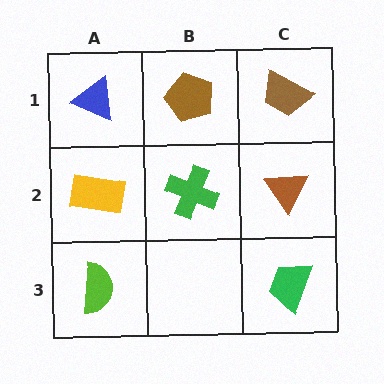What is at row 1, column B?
A brown pentagon.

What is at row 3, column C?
A green trapezoid.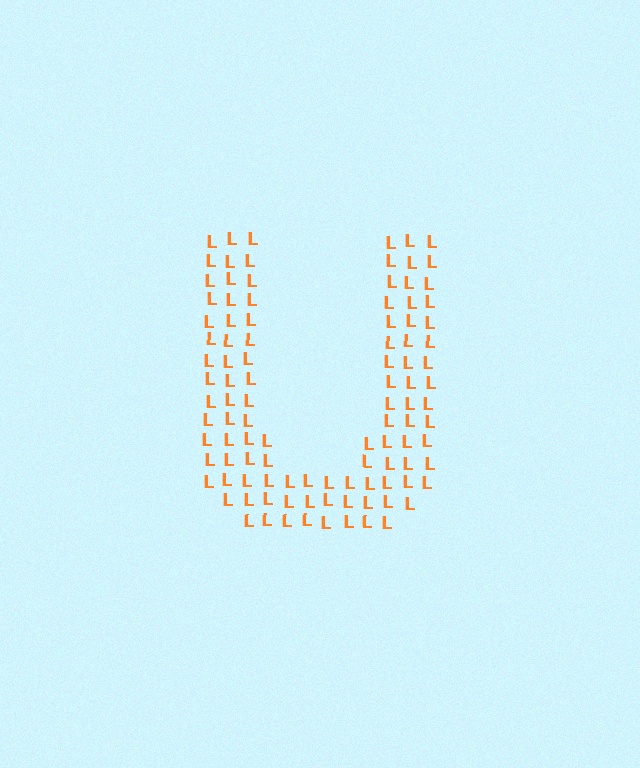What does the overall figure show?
The overall figure shows the letter U.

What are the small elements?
The small elements are letter L's.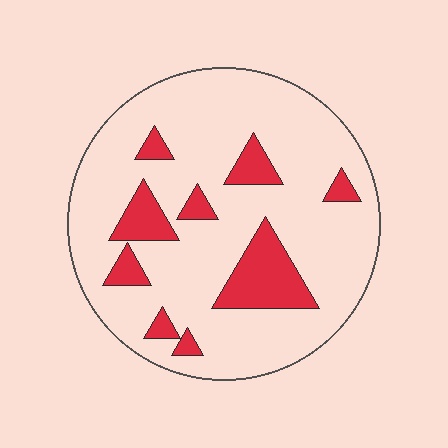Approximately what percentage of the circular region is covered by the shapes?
Approximately 20%.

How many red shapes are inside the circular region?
9.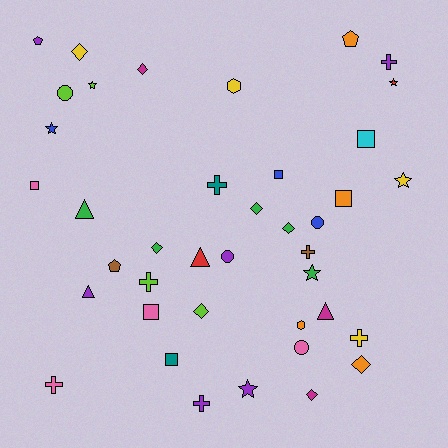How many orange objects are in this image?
There are 4 orange objects.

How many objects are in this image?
There are 40 objects.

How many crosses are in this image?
There are 7 crosses.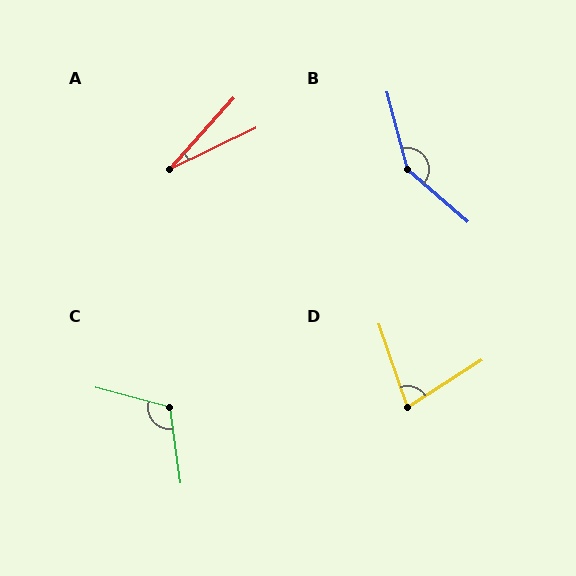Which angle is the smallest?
A, at approximately 23 degrees.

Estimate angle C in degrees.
Approximately 112 degrees.